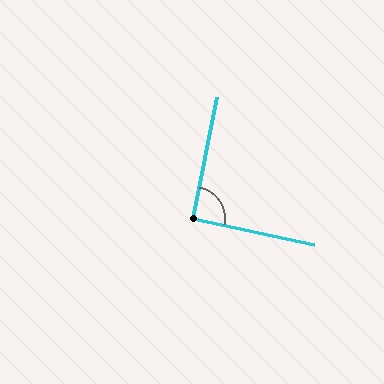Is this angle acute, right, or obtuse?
It is approximately a right angle.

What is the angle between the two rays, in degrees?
Approximately 91 degrees.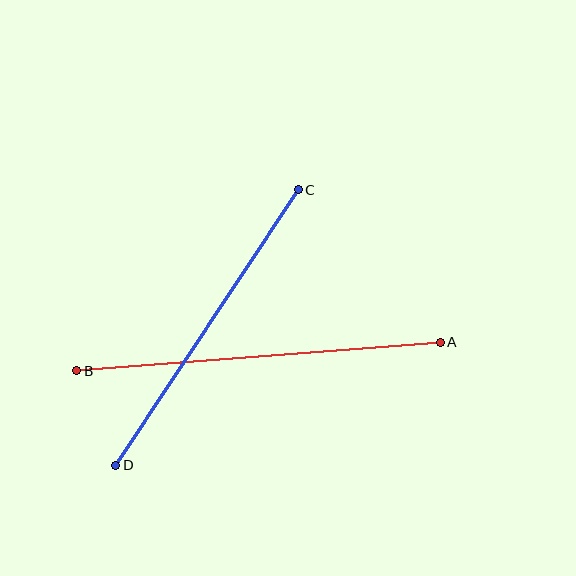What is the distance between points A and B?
The distance is approximately 364 pixels.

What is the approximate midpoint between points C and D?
The midpoint is at approximately (207, 328) pixels.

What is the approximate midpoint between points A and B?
The midpoint is at approximately (258, 356) pixels.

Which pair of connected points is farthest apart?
Points A and B are farthest apart.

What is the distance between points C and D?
The distance is approximately 331 pixels.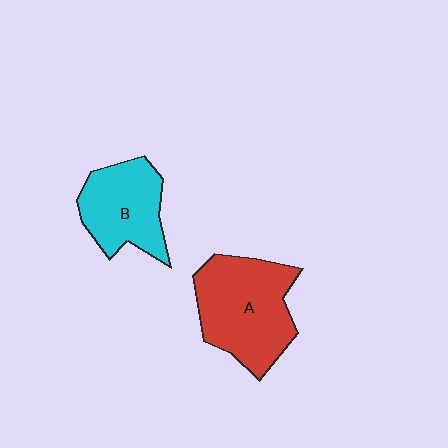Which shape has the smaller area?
Shape B (cyan).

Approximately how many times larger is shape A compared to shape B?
Approximately 1.4 times.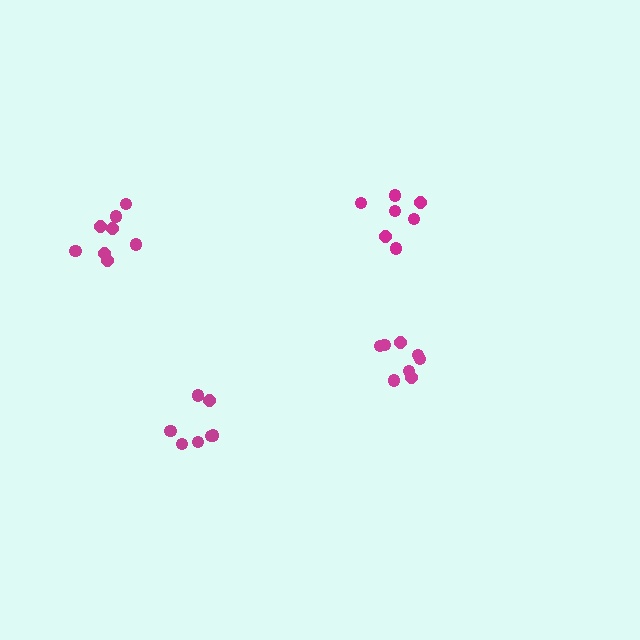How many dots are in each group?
Group 1: 7 dots, Group 2: 8 dots, Group 3: 8 dots, Group 4: 7 dots (30 total).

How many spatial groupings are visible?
There are 4 spatial groupings.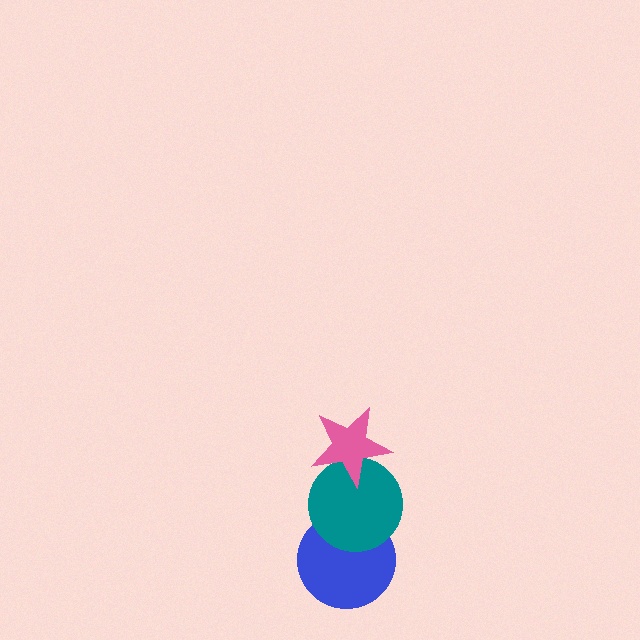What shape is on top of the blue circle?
The teal circle is on top of the blue circle.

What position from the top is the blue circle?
The blue circle is 3rd from the top.